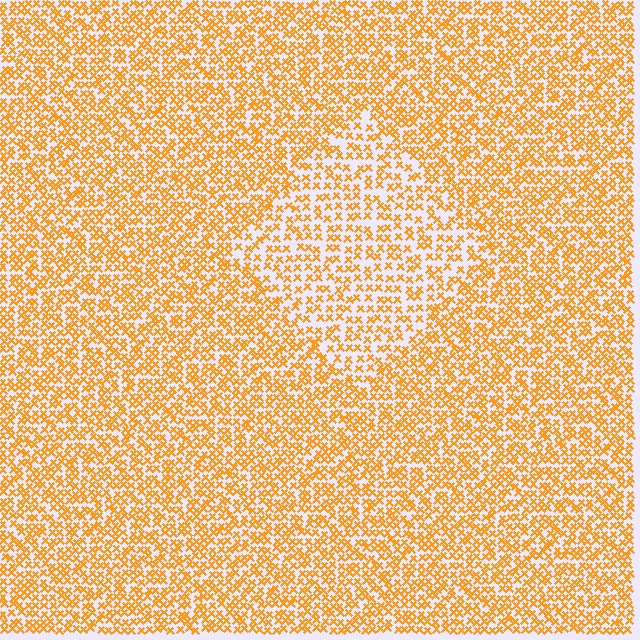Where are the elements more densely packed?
The elements are more densely packed outside the diamond boundary.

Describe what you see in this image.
The image contains small orange elements arranged at two different densities. A diamond-shaped region is visible where the elements are less densely packed than the surrounding area.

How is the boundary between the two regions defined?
The boundary is defined by a change in element density (approximately 1.6x ratio). All elements are the same color, size, and shape.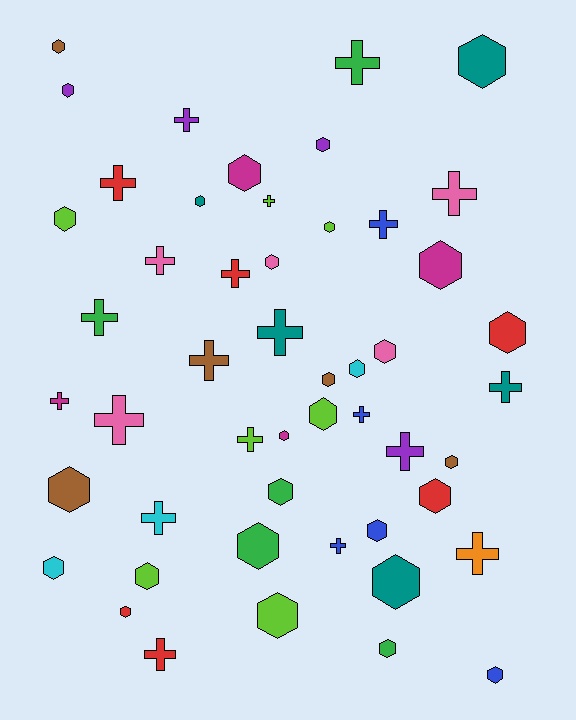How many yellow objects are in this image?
There are no yellow objects.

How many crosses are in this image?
There are 21 crosses.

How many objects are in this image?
There are 50 objects.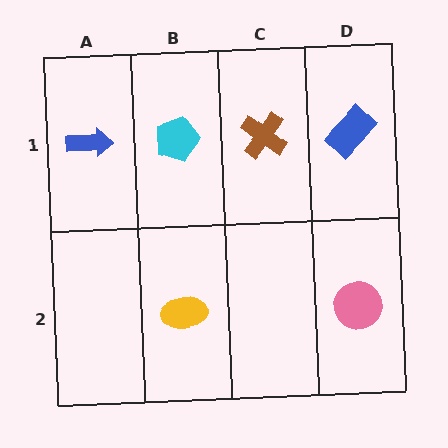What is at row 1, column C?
A brown cross.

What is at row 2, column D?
A pink circle.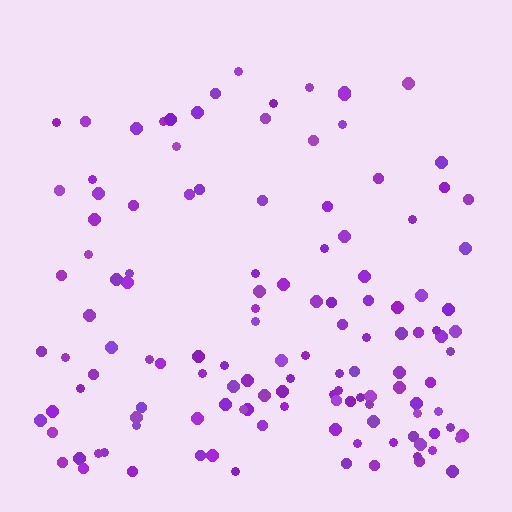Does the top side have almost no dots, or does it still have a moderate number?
Still a moderate number, just noticeably fewer than the bottom.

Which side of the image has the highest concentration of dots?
The bottom.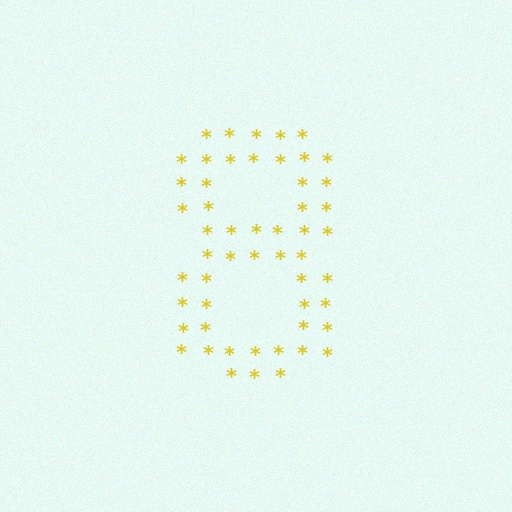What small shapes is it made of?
It is made of small asterisks.